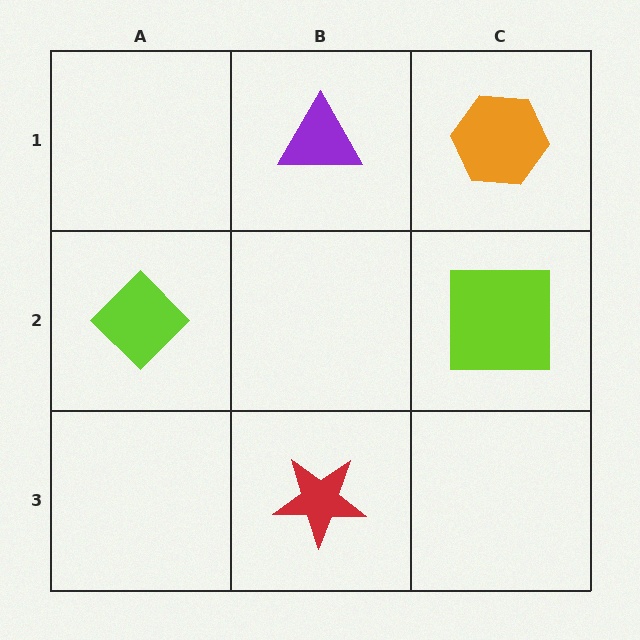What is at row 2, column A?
A lime diamond.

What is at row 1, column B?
A purple triangle.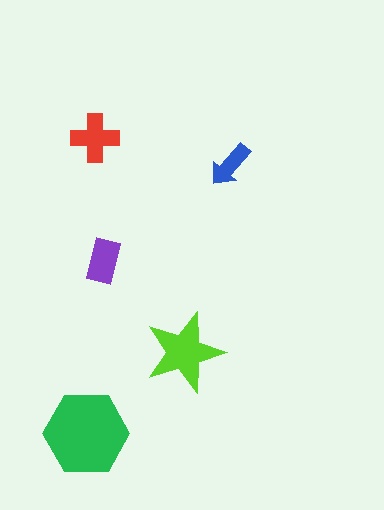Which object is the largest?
The green hexagon.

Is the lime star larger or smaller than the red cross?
Larger.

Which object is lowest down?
The green hexagon is bottommost.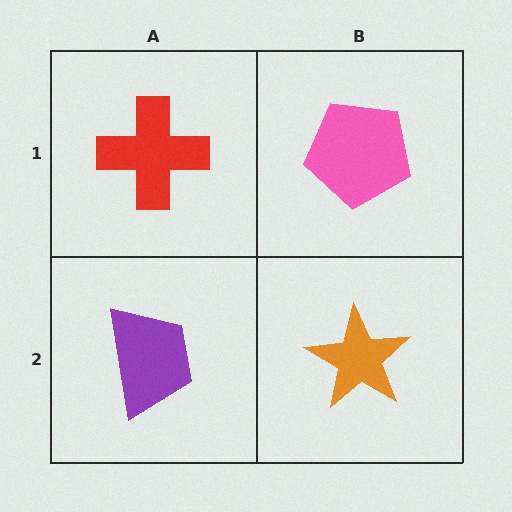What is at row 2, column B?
An orange star.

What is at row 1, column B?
A pink pentagon.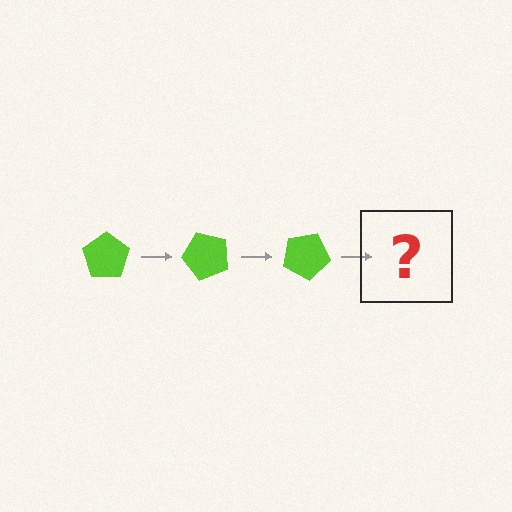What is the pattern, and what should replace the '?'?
The pattern is that the pentagon rotates 50 degrees each step. The '?' should be a lime pentagon rotated 150 degrees.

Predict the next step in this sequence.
The next step is a lime pentagon rotated 150 degrees.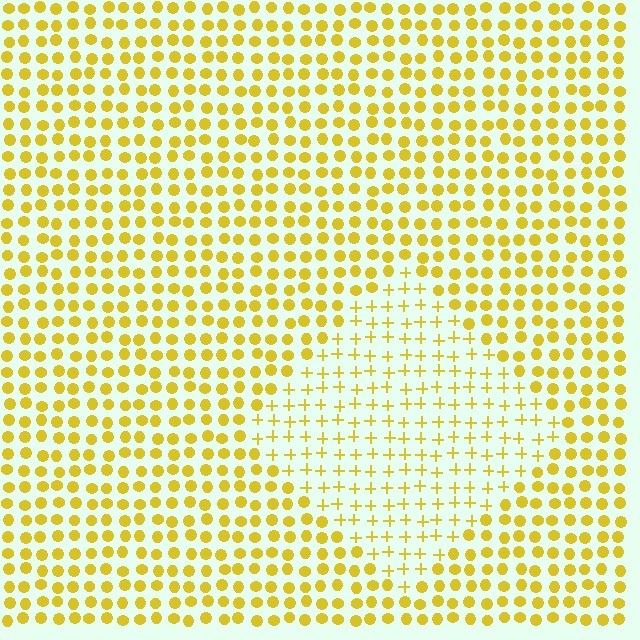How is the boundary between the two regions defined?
The boundary is defined by a change in element shape: plus signs inside vs. circles outside. All elements share the same color and spacing.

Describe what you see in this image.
The image is filled with small yellow elements arranged in a uniform grid. A diamond-shaped region contains plus signs, while the surrounding area contains circles. The boundary is defined purely by the change in element shape.